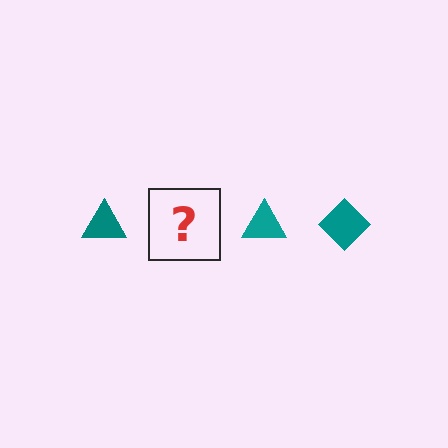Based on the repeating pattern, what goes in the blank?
The blank should be a teal diamond.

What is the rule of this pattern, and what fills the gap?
The rule is that the pattern cycles through triangle, diamond shapes in teal. The gap should be filled with a teal diamond.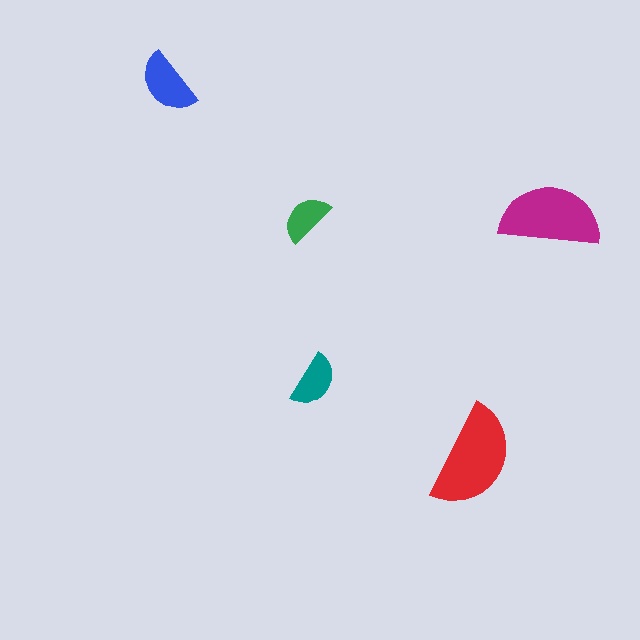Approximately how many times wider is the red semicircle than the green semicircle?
About 2 times wider.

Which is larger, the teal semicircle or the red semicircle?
The red one.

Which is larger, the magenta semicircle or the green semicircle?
The magenta one.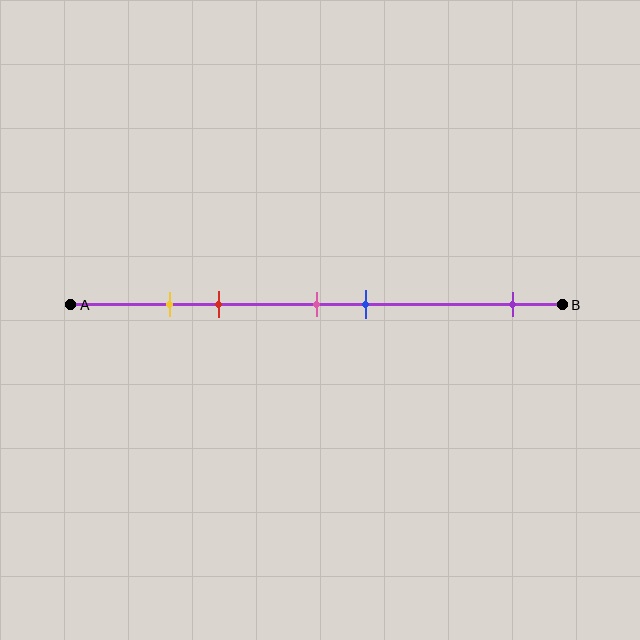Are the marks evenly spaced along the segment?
No, the marks are not evenly spaced.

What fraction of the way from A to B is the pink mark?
The pink mark is approximately 50% (0.5) of the way from A to B.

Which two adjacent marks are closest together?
The yellow and red marks are the closest adjacent pair.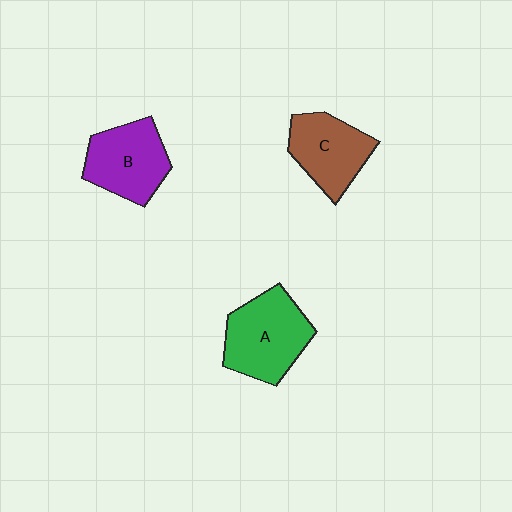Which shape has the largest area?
Shape A (green).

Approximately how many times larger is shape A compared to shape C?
Approximately 1.2 times.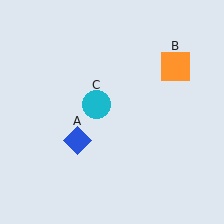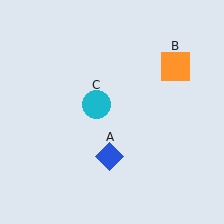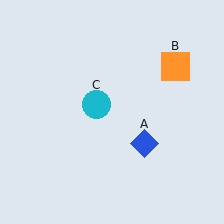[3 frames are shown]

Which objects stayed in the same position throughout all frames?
Orange square (object B) and cyan circle (object C) remained stationary.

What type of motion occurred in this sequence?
The blue diamond (object A) rotated counterclockwise around the center of the scene.